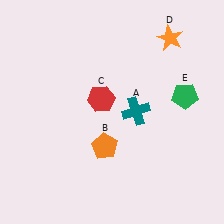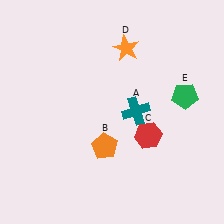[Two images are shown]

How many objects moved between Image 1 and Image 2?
2 objects moved between the two images.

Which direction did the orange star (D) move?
The orange star (D) moved left.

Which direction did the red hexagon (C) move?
The red hexagon (C) moved right.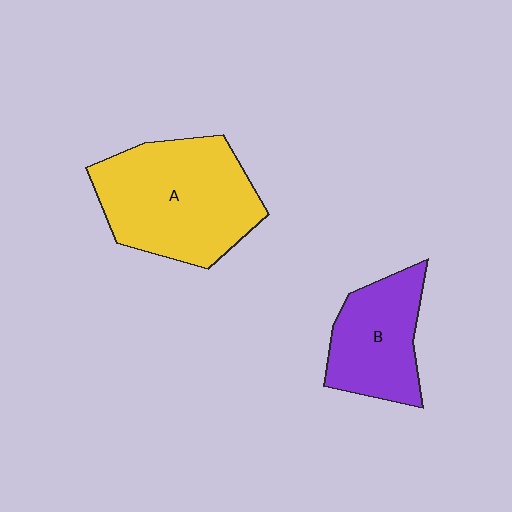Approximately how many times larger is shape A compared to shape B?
Approximately 1.6 times.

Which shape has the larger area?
Shape A (yellow).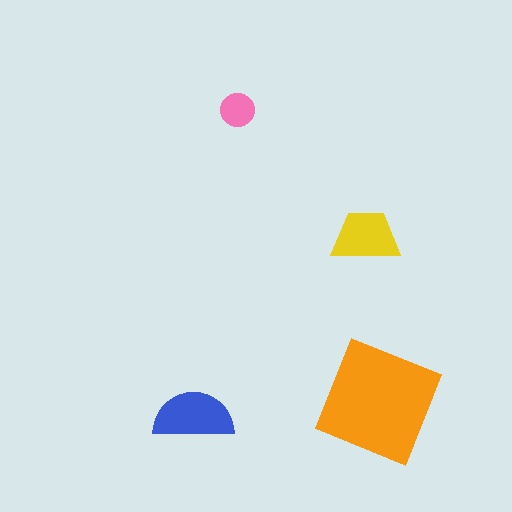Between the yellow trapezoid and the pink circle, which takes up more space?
The yellow trapezoid.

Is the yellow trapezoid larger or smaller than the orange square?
Smaller.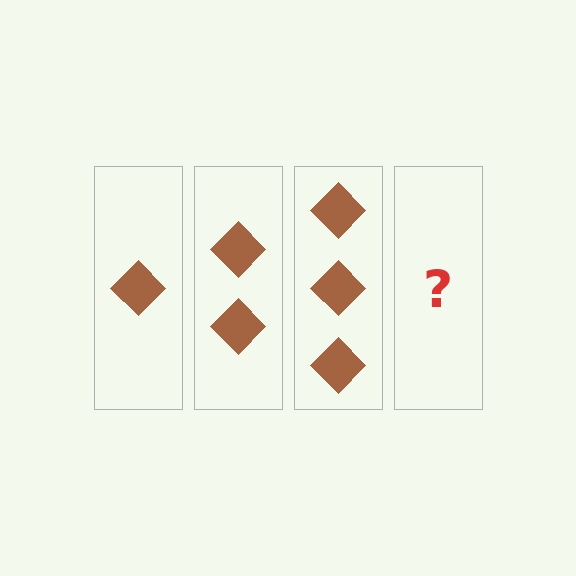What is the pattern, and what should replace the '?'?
The pattern is that each step adds one more diamond. The '?' should be 4 diamonds.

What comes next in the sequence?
The next element should be 4 diamonds.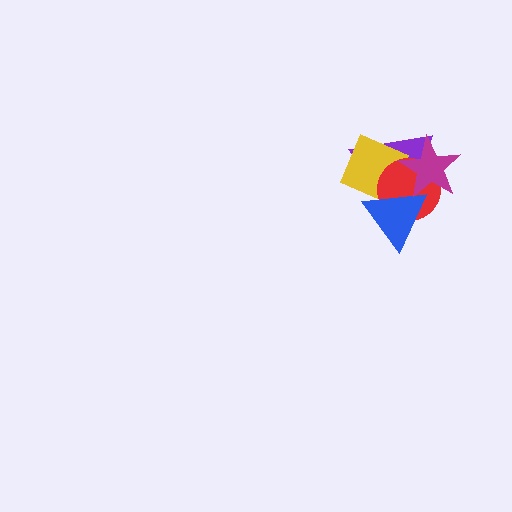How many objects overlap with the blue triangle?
4 objects overlap with the blue triangle.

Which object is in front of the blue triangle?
The magenta star is in front of the blue triangle.